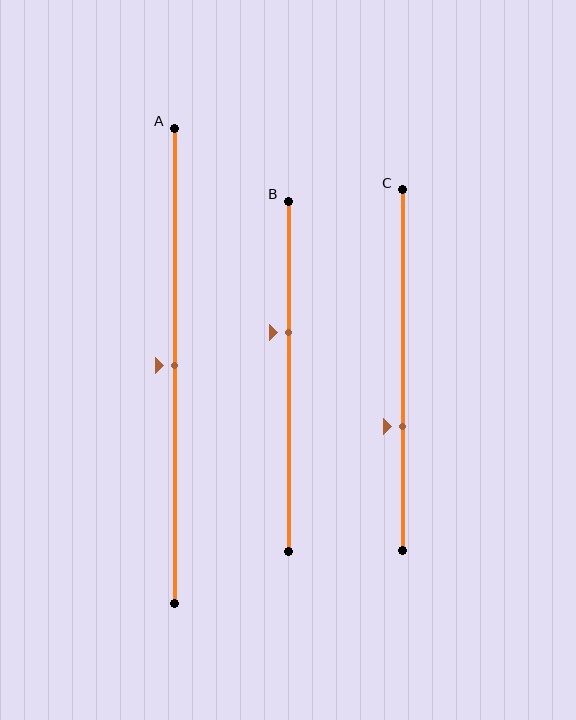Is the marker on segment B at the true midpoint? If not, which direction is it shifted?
No, the marker on segment B is shifted upward by about 13% of the segment length.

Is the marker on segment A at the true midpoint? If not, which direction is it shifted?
Yes, the marker on segment A is at the true midpoint.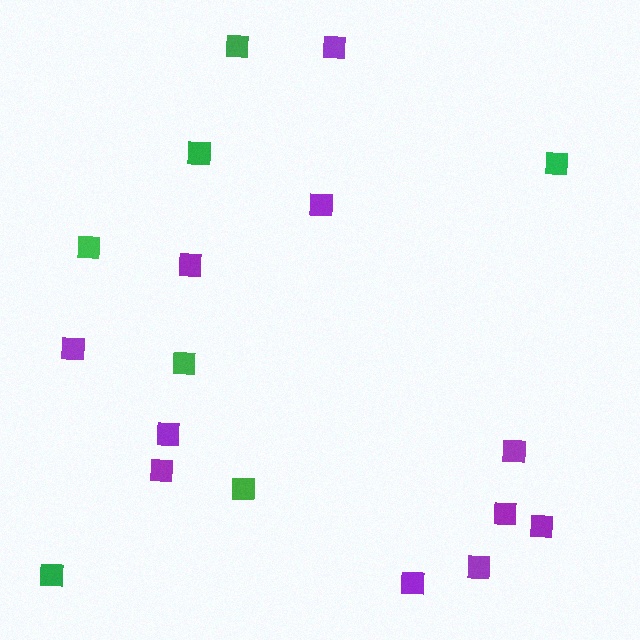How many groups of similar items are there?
There are 2 groups: one group of purple squares (11) and one group of green squares (7).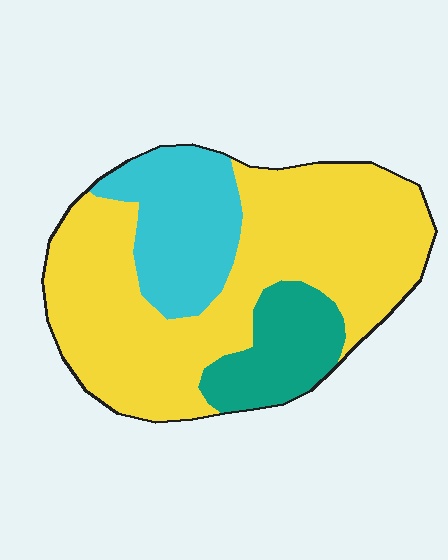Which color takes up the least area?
Teal, at roughly 15%.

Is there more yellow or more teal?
Yellow.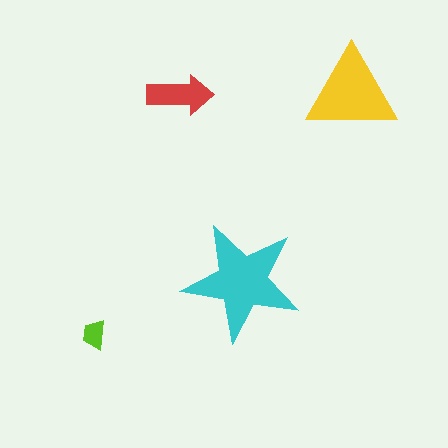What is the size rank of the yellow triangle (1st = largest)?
2nd.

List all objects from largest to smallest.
The cyan star, the yellow triangle, the red arrow, the lime trapezoid.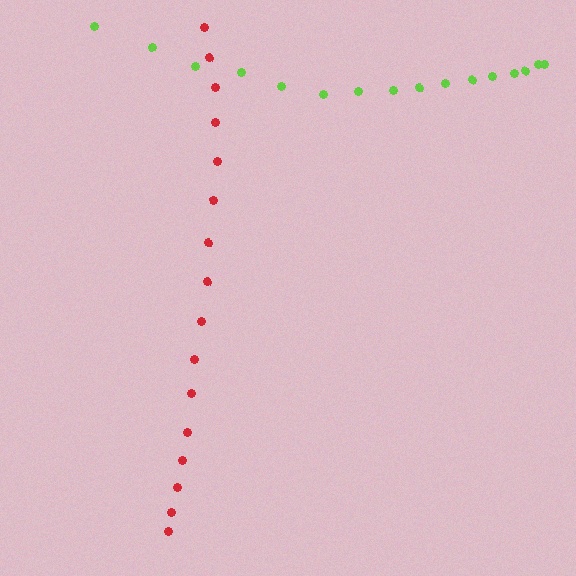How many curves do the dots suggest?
There are 2 distinct paths.